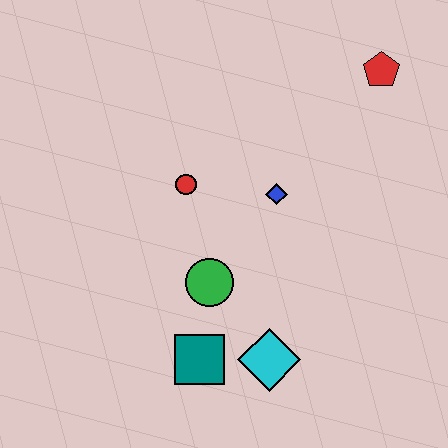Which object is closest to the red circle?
The blue diamond is closest to the red circle.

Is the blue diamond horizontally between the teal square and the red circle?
No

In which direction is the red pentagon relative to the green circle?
The red pentagon is above the green circle.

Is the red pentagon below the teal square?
No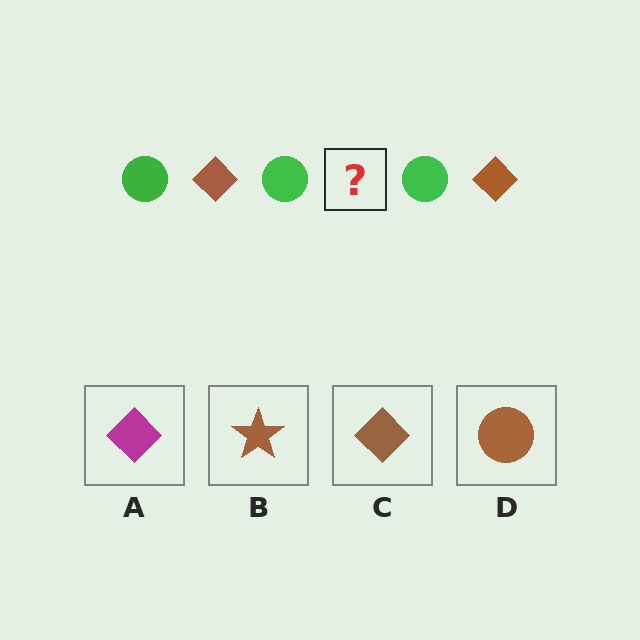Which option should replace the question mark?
Option C.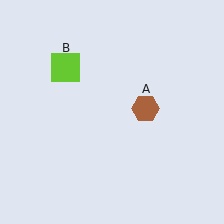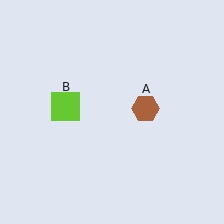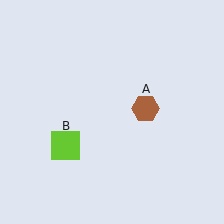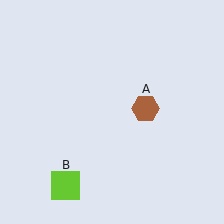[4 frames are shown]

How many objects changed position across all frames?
1 object changed position: lime square (object B).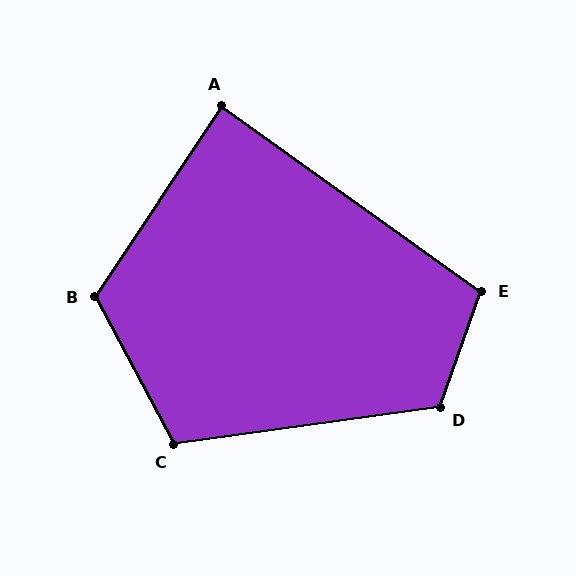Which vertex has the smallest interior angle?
A, at approximately 88 degrees.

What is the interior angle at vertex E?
Approximately 106 degrees (obtuse).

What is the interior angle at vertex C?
Approximately 110 degrees (obtuse).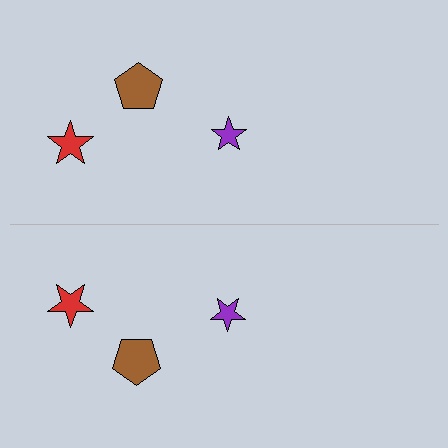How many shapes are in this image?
There are 6 shapes in this image.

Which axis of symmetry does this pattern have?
The pattern has a horizontal axis of symmetry running through the center of the image.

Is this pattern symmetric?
Yes, this pattern has bilateral (reflection) symmetry.